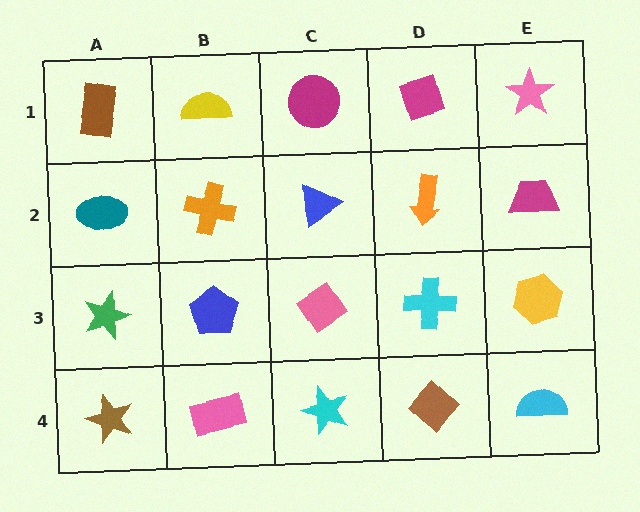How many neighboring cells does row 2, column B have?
4.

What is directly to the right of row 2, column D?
A magenta trapezoid.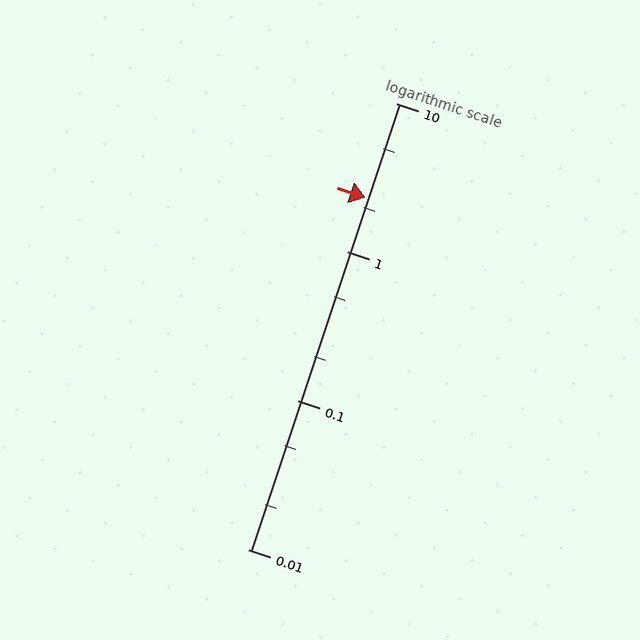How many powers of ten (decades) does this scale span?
The scale spans 3 decades, from 0.01 to 10.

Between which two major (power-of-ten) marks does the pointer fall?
The pointer is between 1 and 10.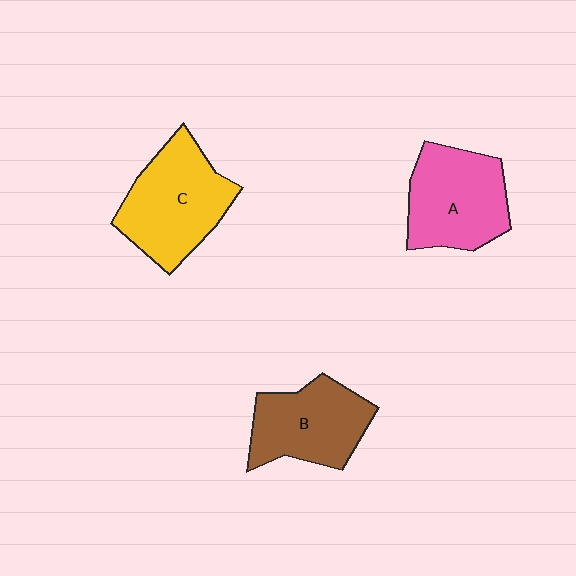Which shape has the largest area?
Shape C (yellow).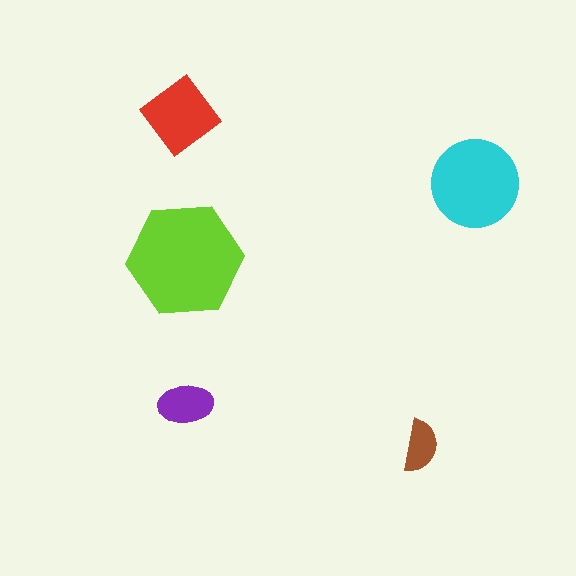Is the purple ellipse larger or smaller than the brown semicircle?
Larger.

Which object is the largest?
The lime hexagon.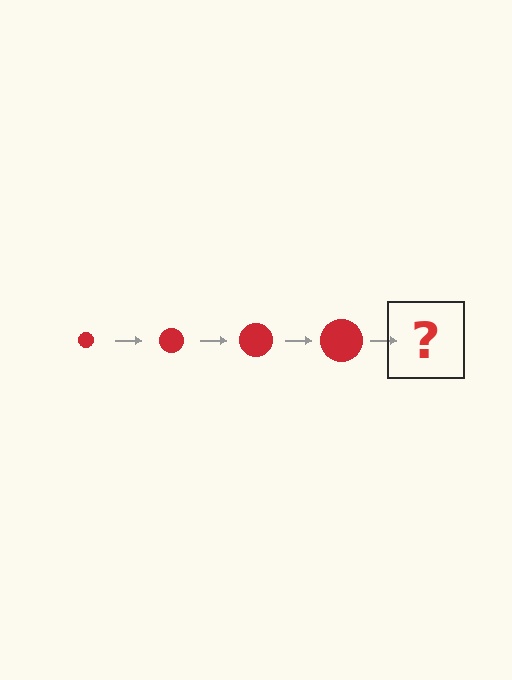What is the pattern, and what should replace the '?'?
The pattern is that the circle gets progressively larger each step. The '?' should be a red circle, larger than the previous one.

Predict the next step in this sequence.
The next step is a red circle, larger than the previous one.